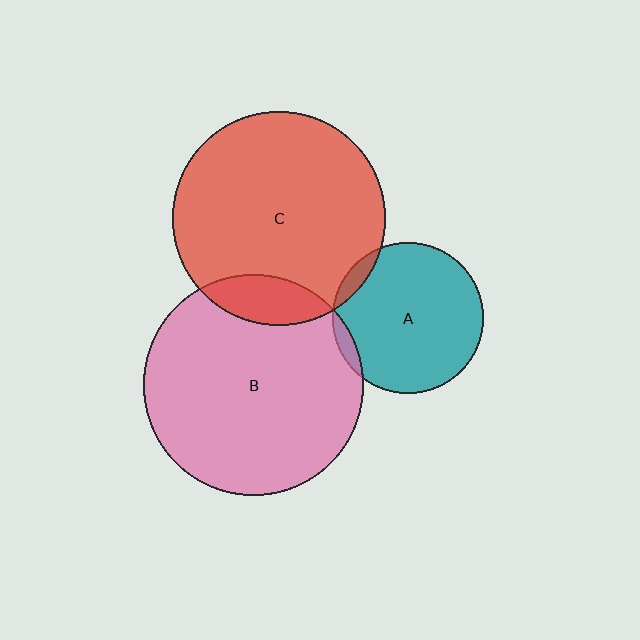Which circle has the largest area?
Circle B (pink).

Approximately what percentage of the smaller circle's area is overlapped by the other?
Approximately 15%.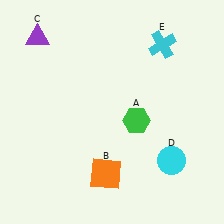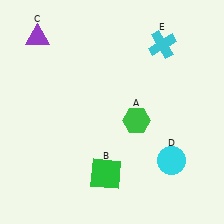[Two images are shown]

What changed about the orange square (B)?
In Image 1, B is orange. In Image 2, it changed to green.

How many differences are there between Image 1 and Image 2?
There is 1 difference between the two images.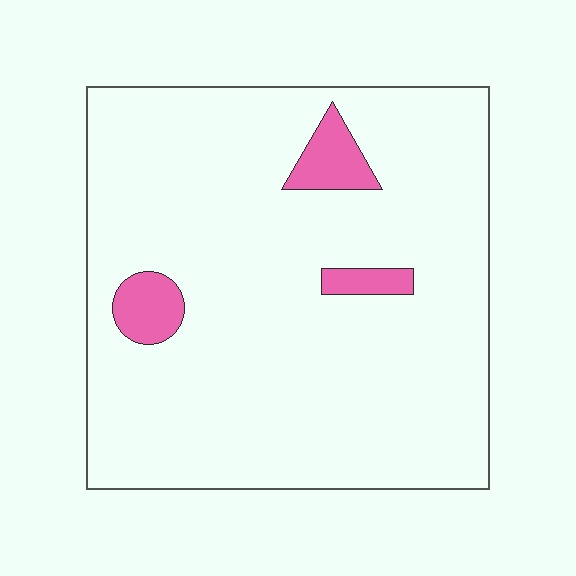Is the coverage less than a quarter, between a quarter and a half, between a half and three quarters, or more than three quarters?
Less than a quarter.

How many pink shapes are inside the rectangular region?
3.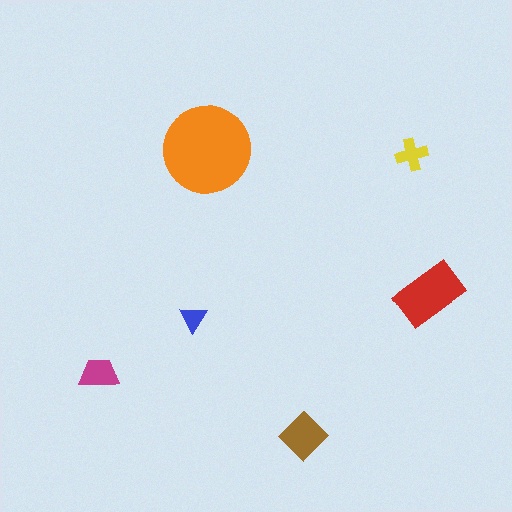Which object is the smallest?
The blue triangle.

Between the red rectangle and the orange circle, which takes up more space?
The orange circle.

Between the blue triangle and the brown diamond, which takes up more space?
The brown diamond.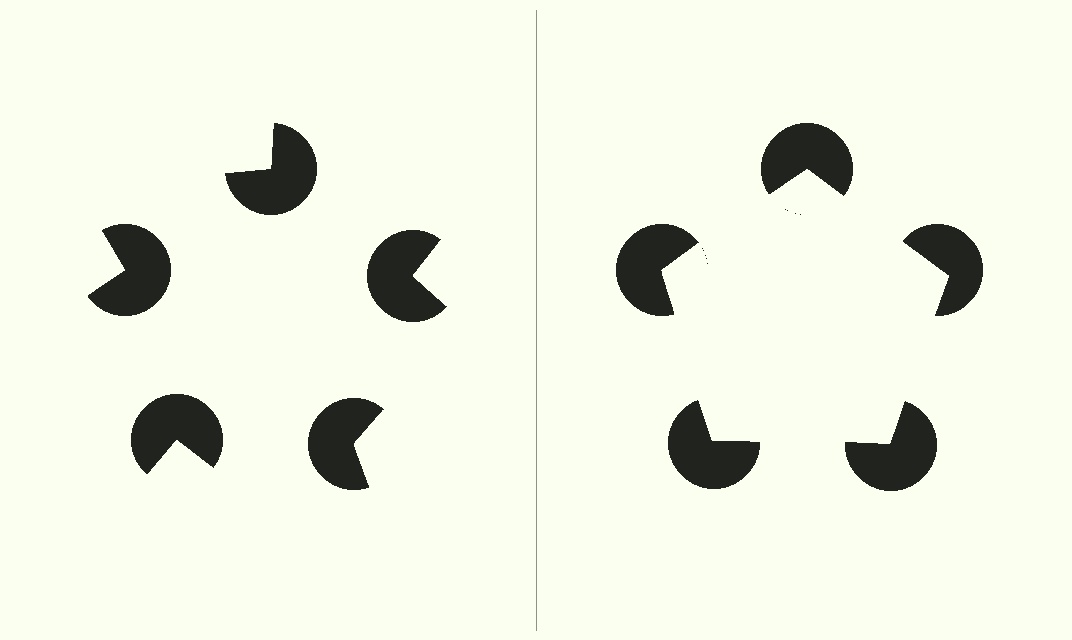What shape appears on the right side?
An illusory pentagon.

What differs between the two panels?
The pac-man discs are positioned identically on both sides; only the wedge orientations differ. On the right they align to a pentagon; on the left they are misaligned.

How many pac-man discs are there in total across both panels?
10 — 5 on each side.